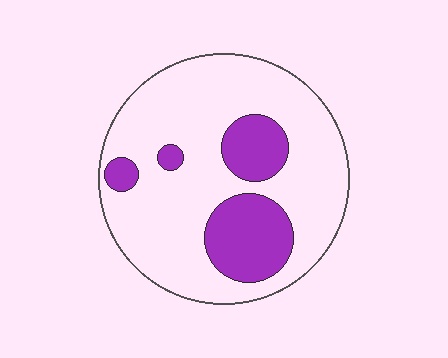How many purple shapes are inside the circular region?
4.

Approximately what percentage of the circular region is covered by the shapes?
Approximately 25%.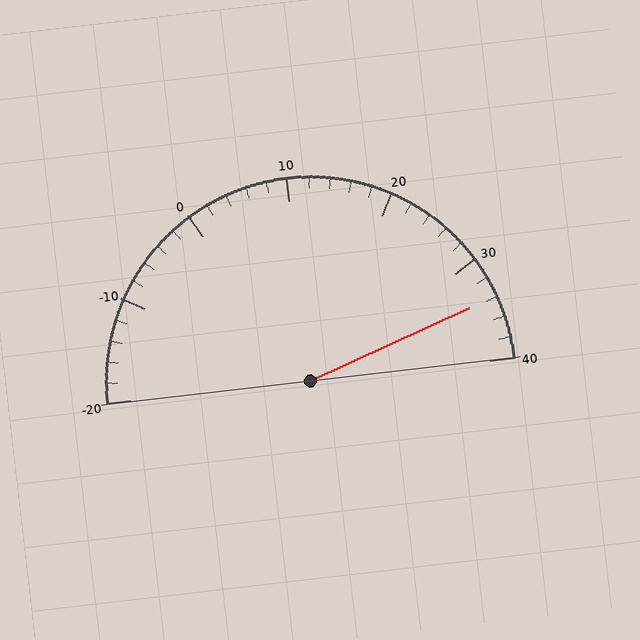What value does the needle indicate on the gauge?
The needle indicates approximately 34.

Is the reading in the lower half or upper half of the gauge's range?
The reading is in the upper half of the range (-20 to 40).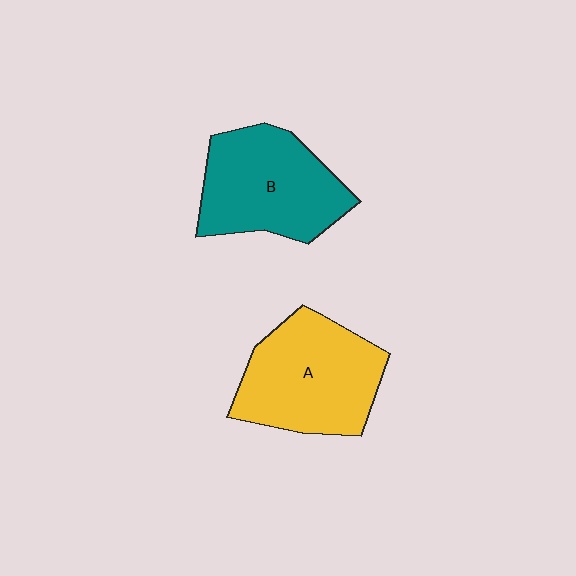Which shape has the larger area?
Shape A (yellow).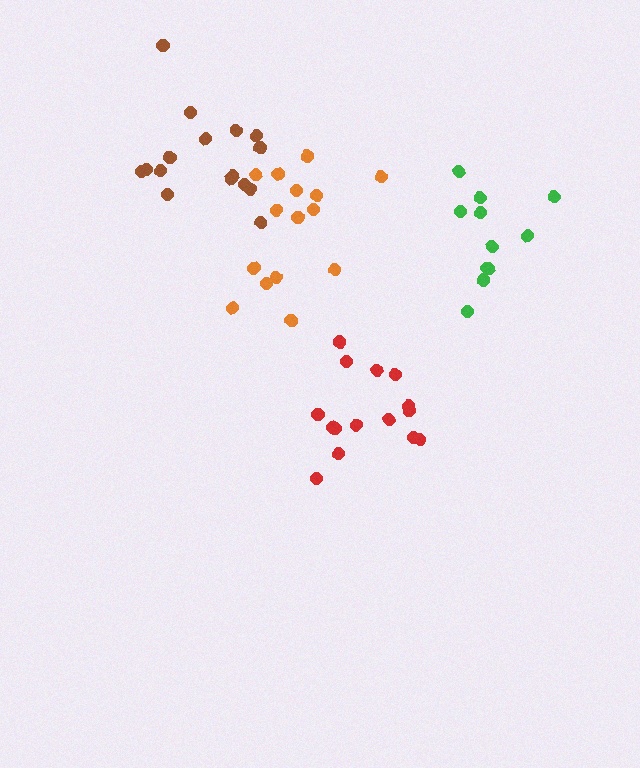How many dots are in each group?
Group 1: 15 dots, Group 2: 15 dots, Group 3: 11 dots, Group 4: 16 dots (57 total).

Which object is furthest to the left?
The brown cluster is leftmost.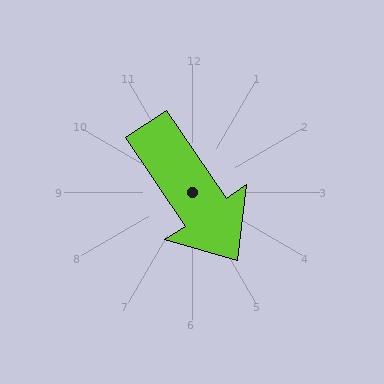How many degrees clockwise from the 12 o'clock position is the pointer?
Approximately 146 degrees.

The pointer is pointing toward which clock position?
Roughly 5 o'clock.